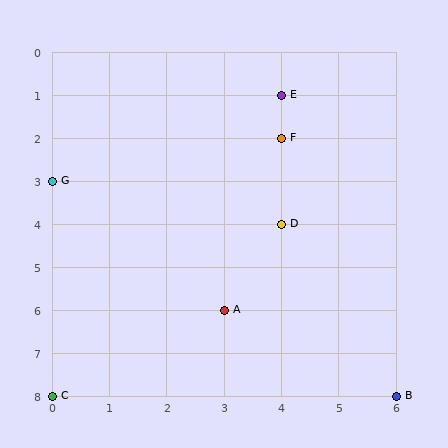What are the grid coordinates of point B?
Point B is at grid coordinates (6, 8).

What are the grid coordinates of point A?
Point A is at grid coordinates (3, 6).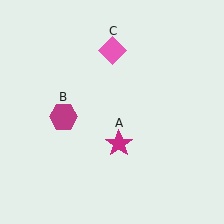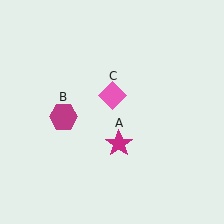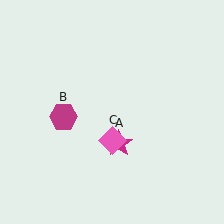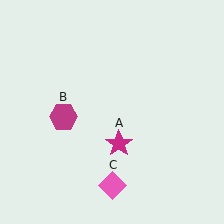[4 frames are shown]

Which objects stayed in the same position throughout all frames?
Magenta star (object A) and magenta hexagon (object B) remained stationary.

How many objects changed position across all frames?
1 object changed position: pink diamond (object C).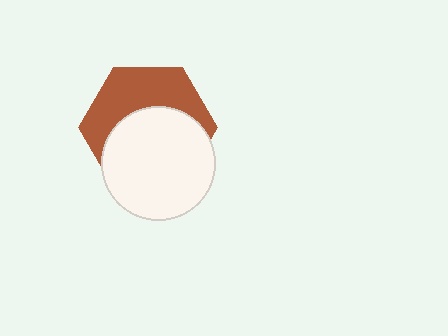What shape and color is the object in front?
The object in front is a white circle.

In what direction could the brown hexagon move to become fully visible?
The brown hexagon could move up. That would shift it out from behind the white circle entirely.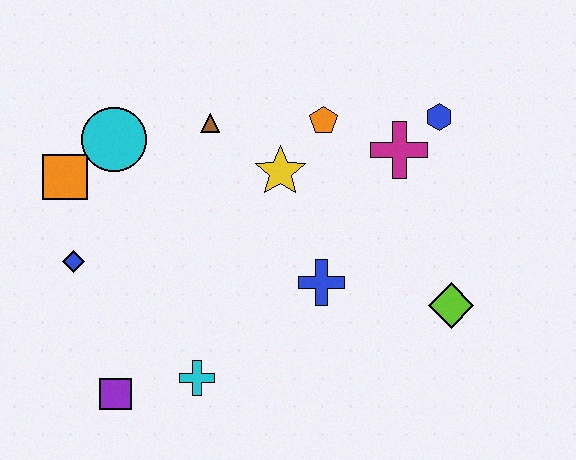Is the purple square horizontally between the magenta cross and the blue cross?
No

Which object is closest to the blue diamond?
The orange square is closest to the blue diamond.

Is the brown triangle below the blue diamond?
No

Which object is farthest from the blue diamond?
The blue hexagon is farthest from the blue diamond.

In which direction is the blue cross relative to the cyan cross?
The blue cross is to the right of the cyan cross.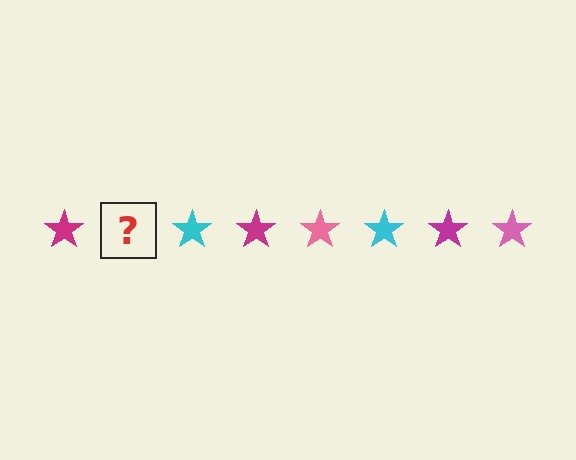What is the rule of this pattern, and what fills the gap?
The rule is that the pattern cycles through magenta, pink, cyan stars. The gap should be filled with a pink star.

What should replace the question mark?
The question mark should be replaced with a pink star.